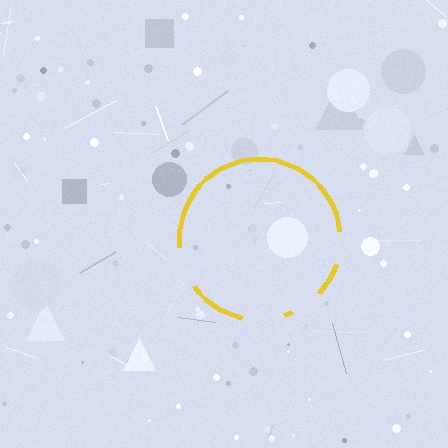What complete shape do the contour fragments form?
The contour fragments form a circle.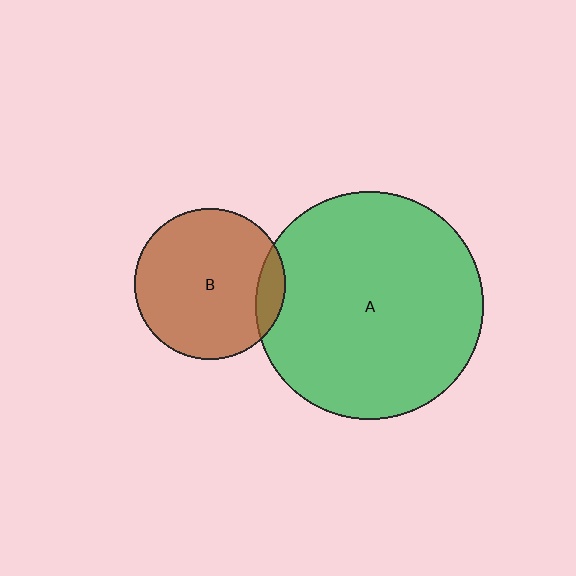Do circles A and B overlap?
Yes.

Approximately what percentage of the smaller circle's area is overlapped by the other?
Approximately 10%.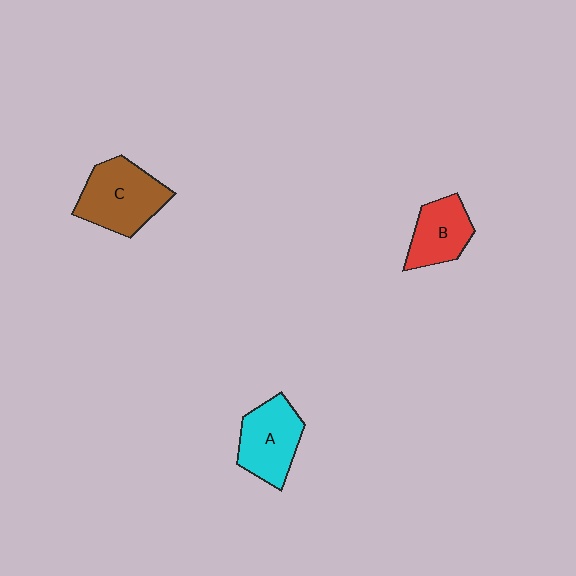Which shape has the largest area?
Shape C (brown).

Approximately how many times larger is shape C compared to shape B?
Approximately 1.4 times.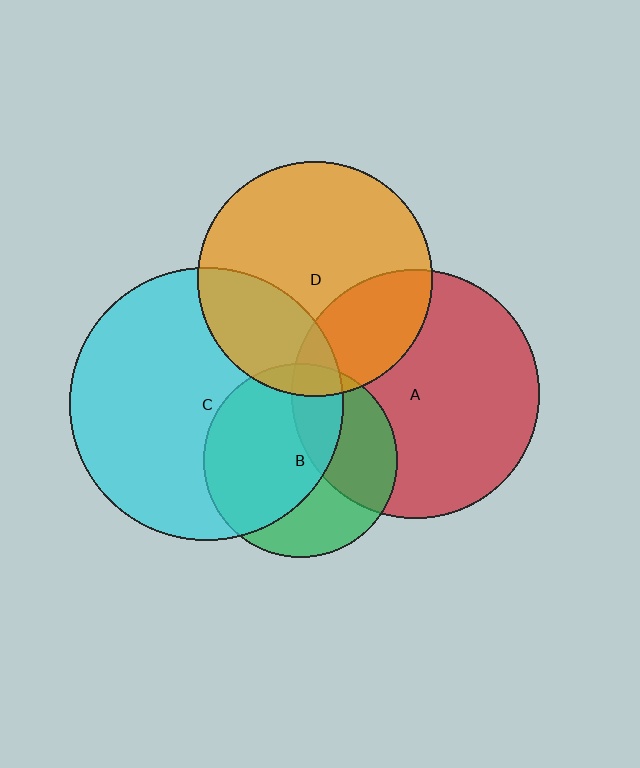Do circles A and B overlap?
Yes.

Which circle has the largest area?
Circle C (cyan).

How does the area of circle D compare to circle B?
Approximately 1.5 times.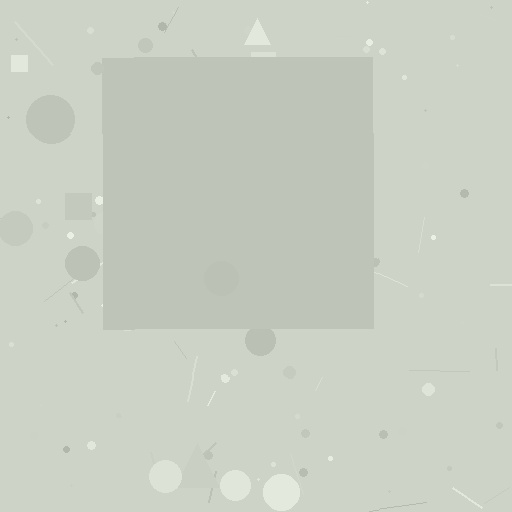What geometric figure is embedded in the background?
A square is embedded in the background.